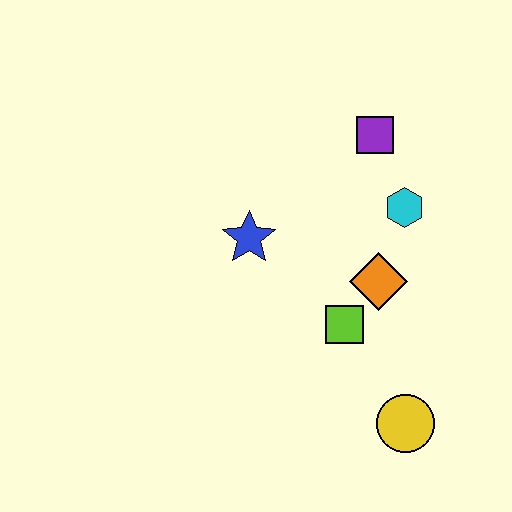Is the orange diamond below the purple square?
Yes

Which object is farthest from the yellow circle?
The purple square is farthest from the yellow circle.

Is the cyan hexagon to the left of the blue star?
No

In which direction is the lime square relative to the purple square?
The lime square is below the purple square.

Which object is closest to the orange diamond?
The lime square is closest to the orange diamond.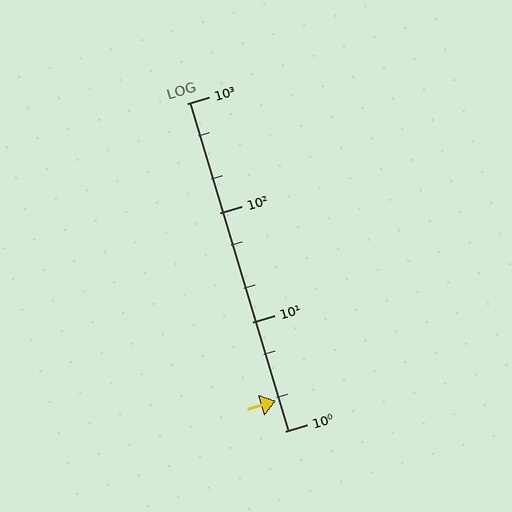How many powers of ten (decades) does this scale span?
The scale spans 3 decades, from 1 to 1000.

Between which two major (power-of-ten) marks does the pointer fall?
The pointer is between 1 and 10.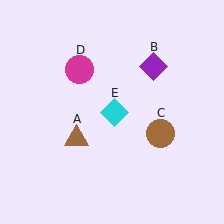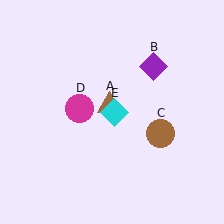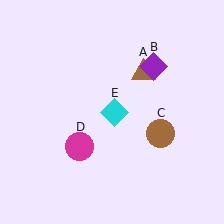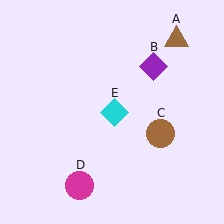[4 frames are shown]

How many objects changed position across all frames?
2 objects changed position: brown triangle (object A), magenta circle (object D).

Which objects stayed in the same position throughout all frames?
Purple diamond (object B) and brown circle (object C) and cyan diamond (object E) remained stationary.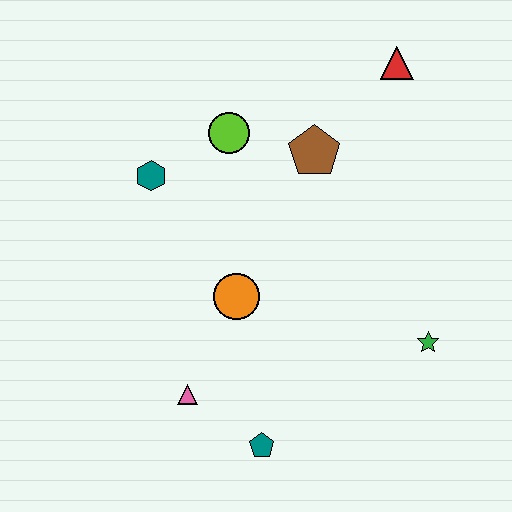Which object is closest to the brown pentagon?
The lime circle is closest to the brown pentagon.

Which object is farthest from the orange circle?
The red triangle is farthest from the orange circle.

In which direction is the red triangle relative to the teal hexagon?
The red triangle is to the right of the teal hexagon.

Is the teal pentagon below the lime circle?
Yes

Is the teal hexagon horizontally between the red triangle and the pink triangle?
No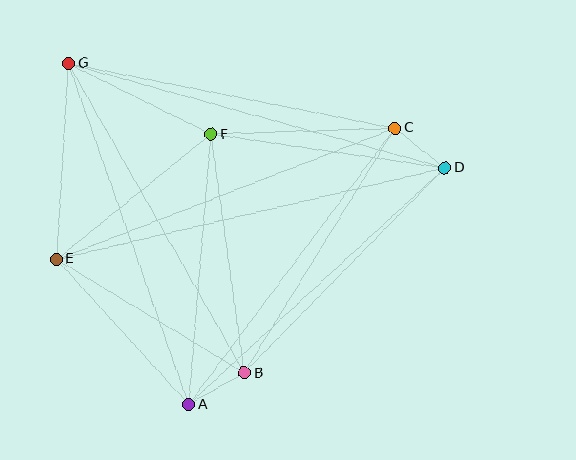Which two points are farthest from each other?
Points D and E are farthest from each other.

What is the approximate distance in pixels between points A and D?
The distance between A and D is approximately 349 pixels.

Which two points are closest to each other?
Points A and B are closest to each other.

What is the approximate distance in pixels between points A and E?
The distance between A and E is approximately 197 pixels.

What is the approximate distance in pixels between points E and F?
The distance between E and F is approximately 199 pixels.